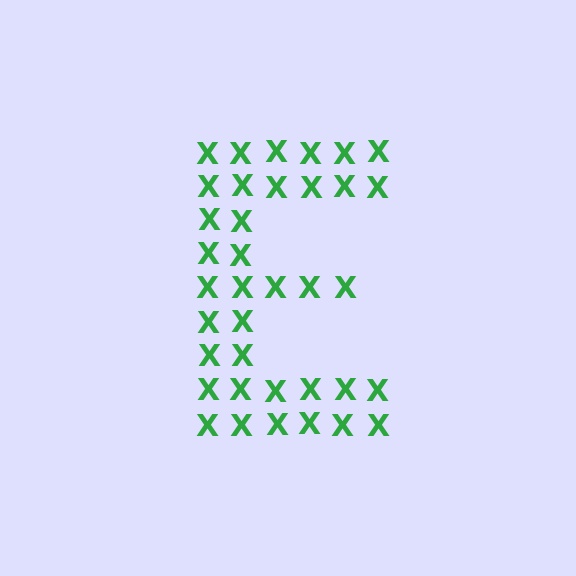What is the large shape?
The large shape is the letter E.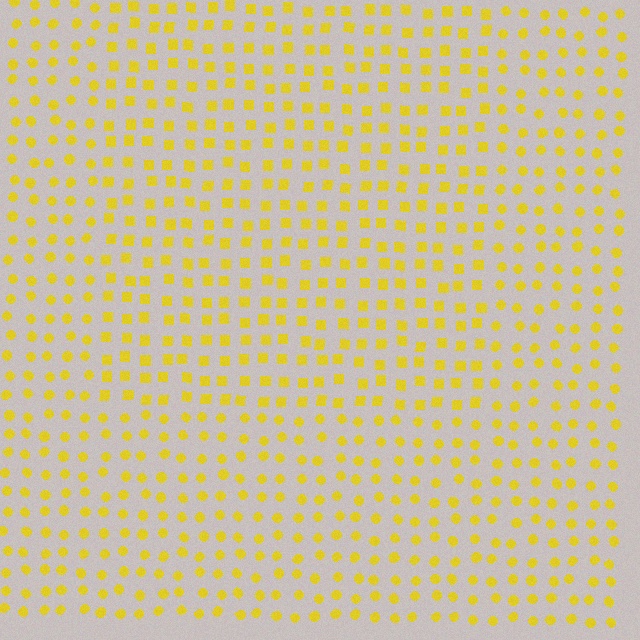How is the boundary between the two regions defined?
The boundary is defined by a change in element shape: squares inside vs. circles outside. All elements share the same color and spacing.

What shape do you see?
I see a rectangle.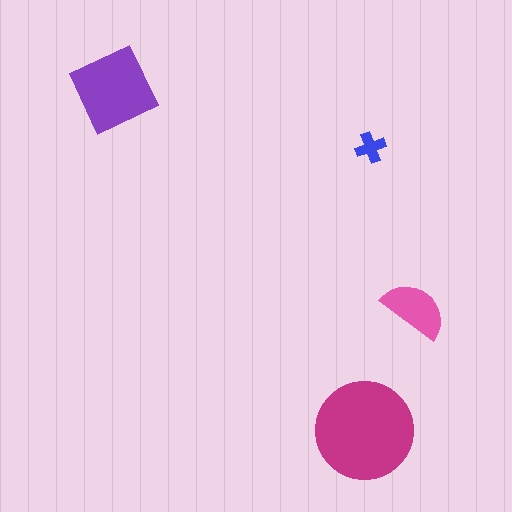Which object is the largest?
The magenta circle.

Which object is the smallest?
The blue cross.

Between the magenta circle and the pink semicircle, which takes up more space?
The magenta circle.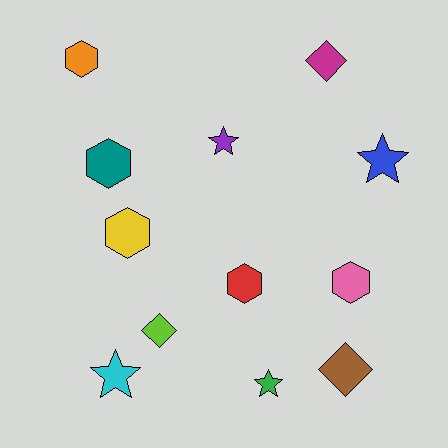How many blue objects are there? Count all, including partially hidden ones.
There is 1 blue object.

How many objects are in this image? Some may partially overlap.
There are 12 objects.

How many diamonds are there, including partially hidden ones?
There are 3 diamonds.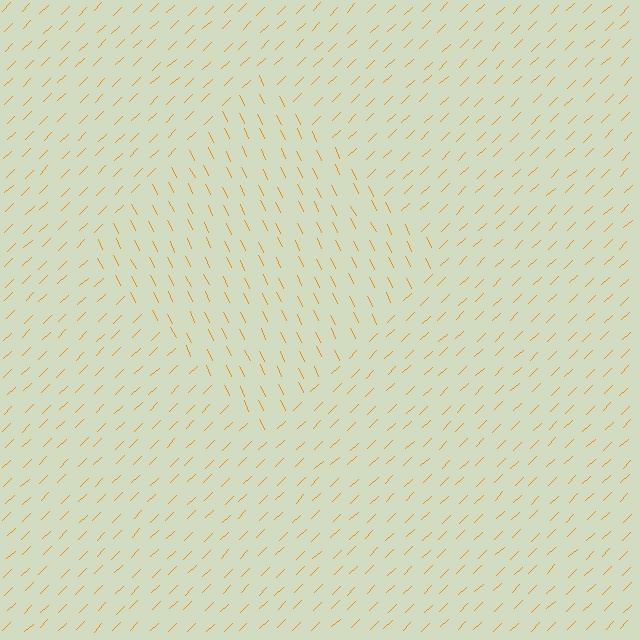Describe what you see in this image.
The image is filled with small orange line segments. A diamond region in the image has lines oriented differently from the surrounding lines, creating a visible texture boundary.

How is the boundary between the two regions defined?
The boundary is defined purely by a change in line orientation (approximately 71 degrees difference). All lines are the same color and thickness.